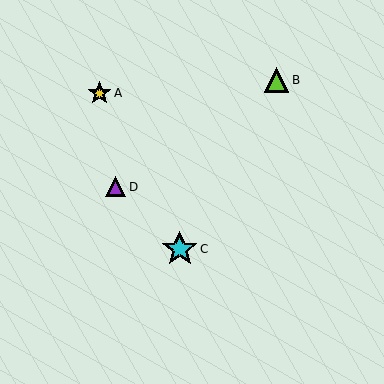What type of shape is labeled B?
Shape B is a lime triangle.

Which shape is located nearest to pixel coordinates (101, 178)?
The purple triangle (labeled D) at (115, 187) is nearest to that location.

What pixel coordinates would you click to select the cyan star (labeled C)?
Click at (180, 249) to select the cyan star C.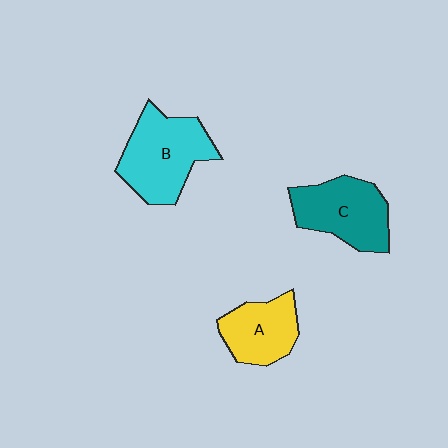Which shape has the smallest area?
Shape A (yellow).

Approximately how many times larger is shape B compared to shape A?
Approximately 1.5 times.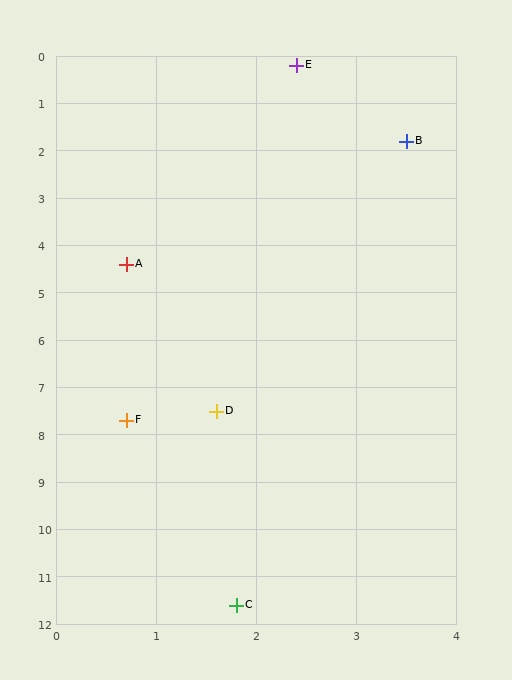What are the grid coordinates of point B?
Point B is at approximately (3.5, 1.8).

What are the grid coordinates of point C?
Point C is at approximately (1.8, 11.6).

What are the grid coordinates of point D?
Point D is at approximately (1.6, 7.5).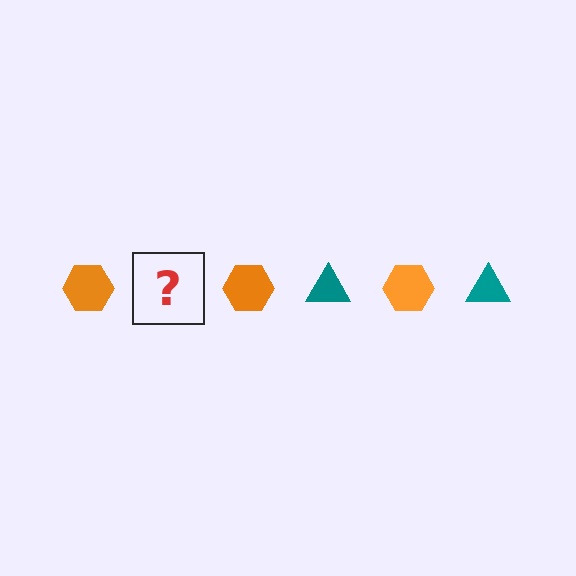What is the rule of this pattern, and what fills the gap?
The rule is that the pattern alternates between orange hexagon and teal triangle. The gap should be filled with a teal triangle.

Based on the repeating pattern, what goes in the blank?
The blank should be a teal triangle.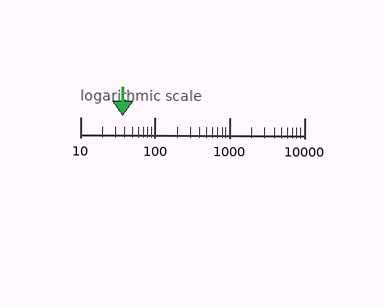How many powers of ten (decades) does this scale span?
The scale spans 3 decades, from 10 to 10000.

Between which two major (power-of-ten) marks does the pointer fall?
The pointer is between 10 and 100.